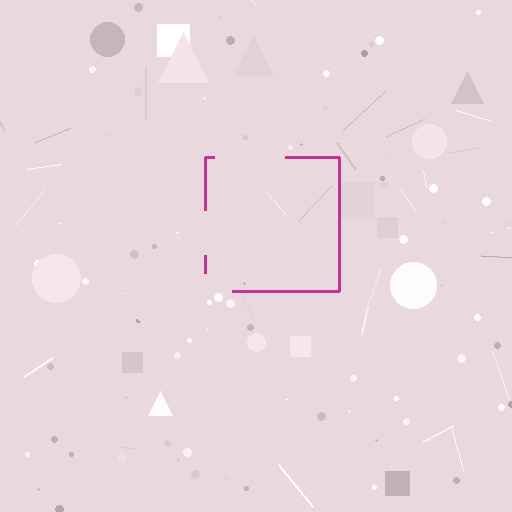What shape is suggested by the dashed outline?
The dashed outline suggests a square.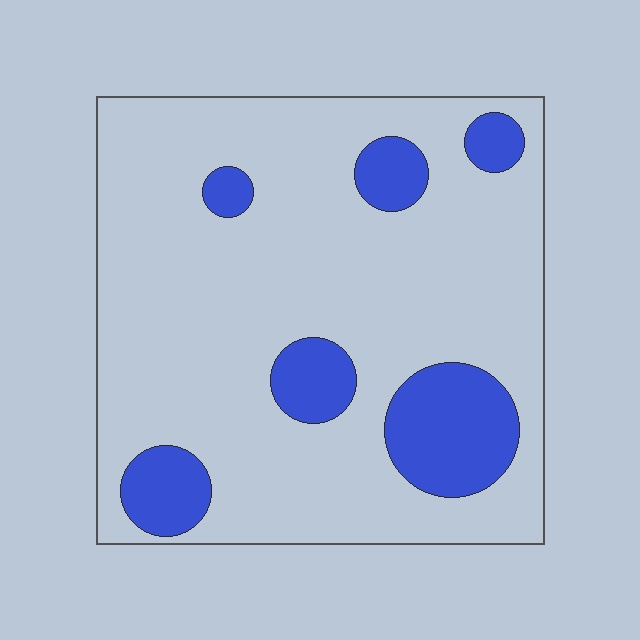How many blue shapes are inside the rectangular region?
6.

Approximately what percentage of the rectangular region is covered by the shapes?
Approximately 20%.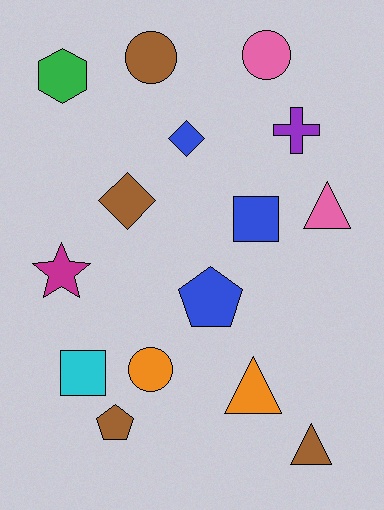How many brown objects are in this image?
There are 4 brown objects.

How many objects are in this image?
There are 15 objects.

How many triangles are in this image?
There are 3 triangles.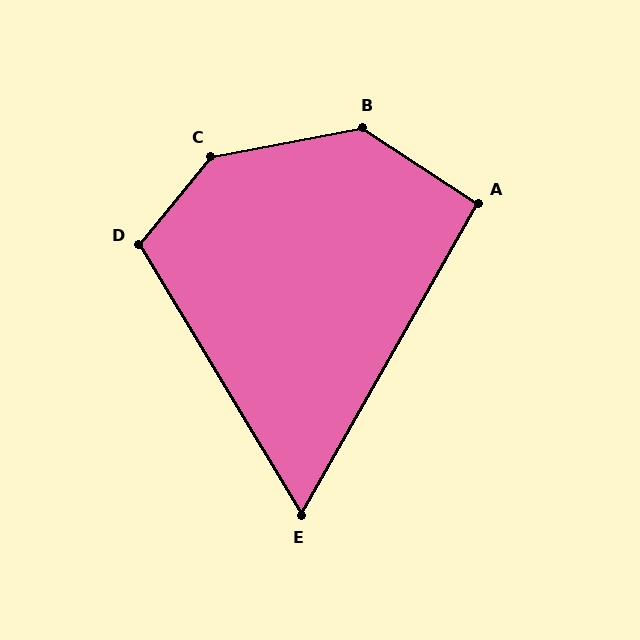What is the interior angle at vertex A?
Approximately 93 degrees (approximately right).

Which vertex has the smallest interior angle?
E, at approximately 60 degrees.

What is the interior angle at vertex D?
Approximately 110 degrees (obtuse).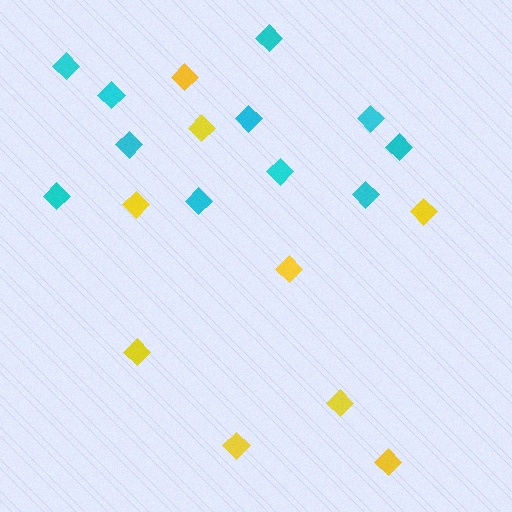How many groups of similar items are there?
There are 2 groups: one group of cyan diamonds (11) and one group of yellow diamonds (9).